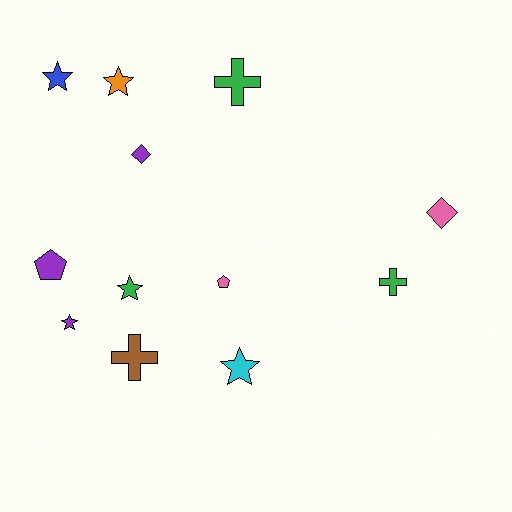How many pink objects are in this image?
There are 2 pink objects.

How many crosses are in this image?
There are 3 crosses.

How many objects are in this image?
There are 12 objects.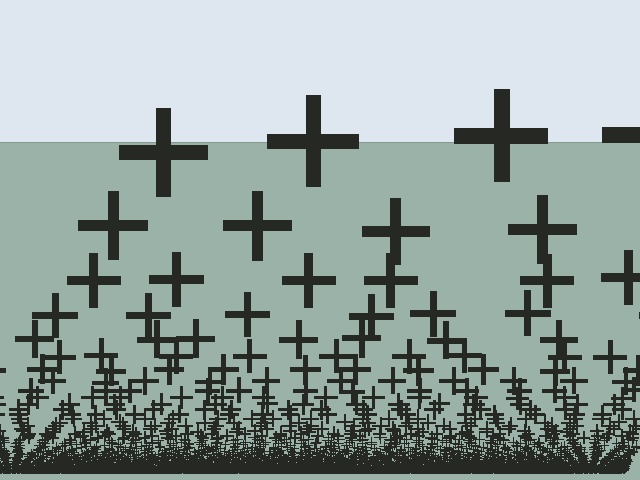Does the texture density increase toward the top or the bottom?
Density increases toward the bottom.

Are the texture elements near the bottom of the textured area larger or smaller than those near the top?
Smaller. The gradient is inverted — elements near the bottom are smaller and denser.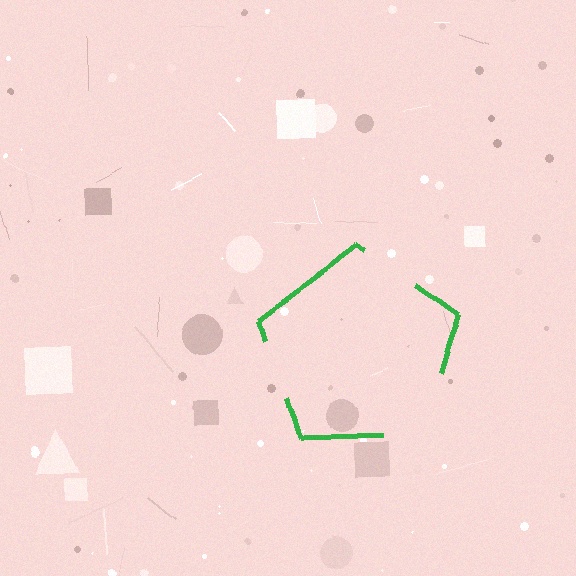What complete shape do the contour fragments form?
The contour fragments form a pentagon.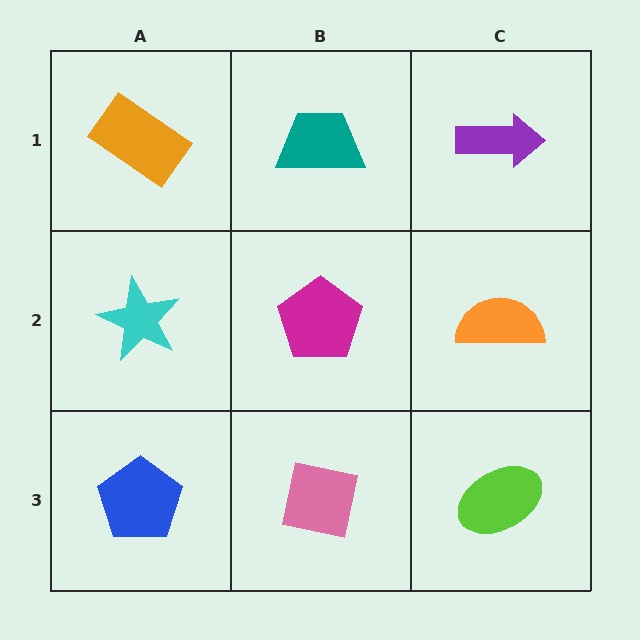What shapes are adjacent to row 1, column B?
A magenta pentagon (row 2, column B), an orange rectangle (row 1, column A), a purple arrow (row 1, column C).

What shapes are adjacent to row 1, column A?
A cyan star (row 2, column A), a teal trapezoid (row 1, column B).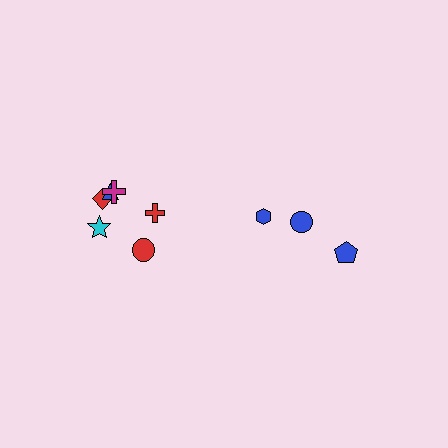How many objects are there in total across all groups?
There are 9 objects.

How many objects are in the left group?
There are 6 objects.